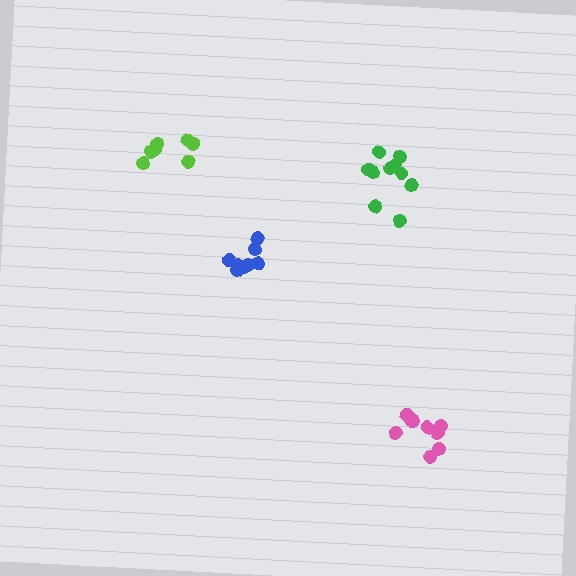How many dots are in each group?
Group 1: 8 dots, Group 2: 10 dots, Group 3: 10 dots, Group 4: 7 dots (35 total).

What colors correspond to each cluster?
The clusters are colored: blue, green, pink, lime.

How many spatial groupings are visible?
There are 4 spatial groupings.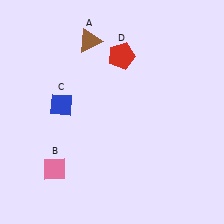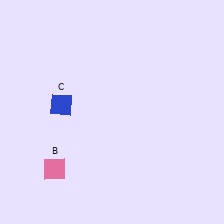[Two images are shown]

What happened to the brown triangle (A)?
The brown triangle (A) was removed in Image 2. It was in the top-left area of Image 1.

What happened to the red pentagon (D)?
The red pentagon (D) was removed in Image 2. It was in the top-right area of Image 1.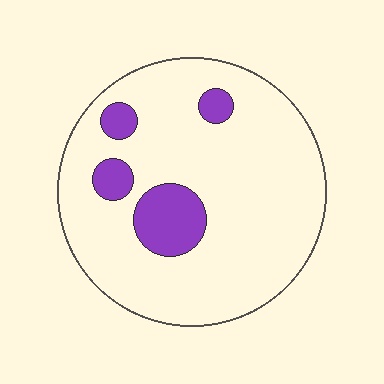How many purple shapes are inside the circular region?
4.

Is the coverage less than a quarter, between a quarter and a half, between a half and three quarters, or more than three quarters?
Less than a quarter.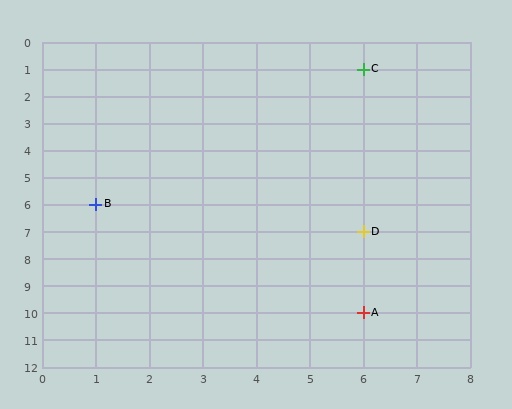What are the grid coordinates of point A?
Point A is at grid coordinates (6, 10).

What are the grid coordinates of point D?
Point D is at grid coordinates (6, 7).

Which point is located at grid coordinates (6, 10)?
Point A is at (6, 10).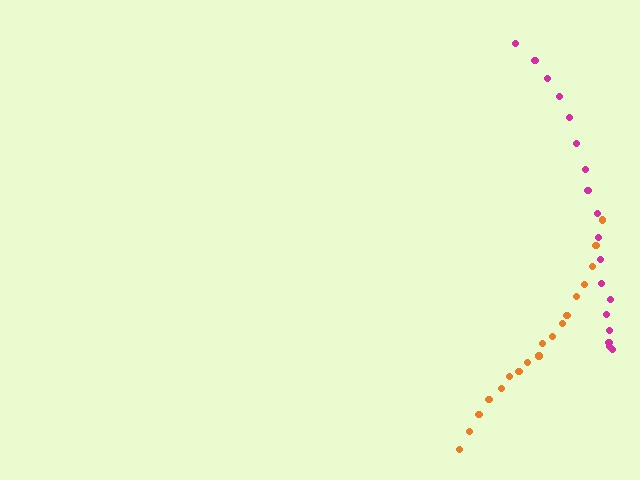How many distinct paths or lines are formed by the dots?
There are 2 distinct paths.